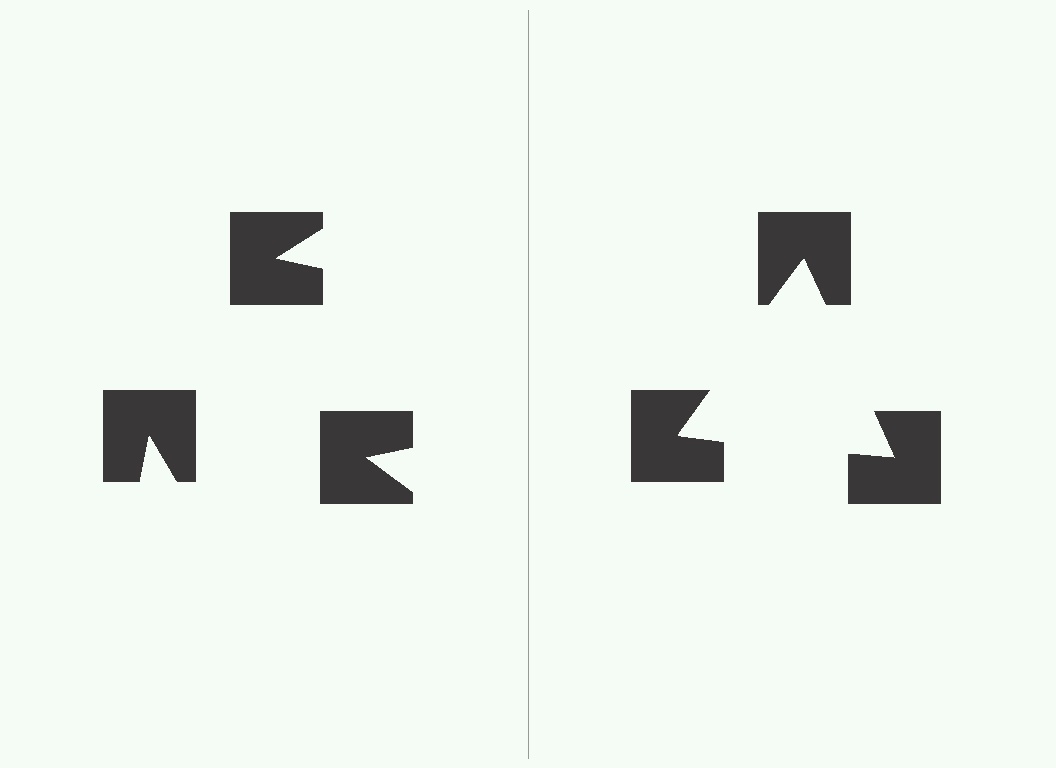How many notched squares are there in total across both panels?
6 — 3 on each side.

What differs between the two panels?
The notched squares are positioned identically on both sides; only the wedge orientations differ. On the right they align to a triangle; on the left they are misaligned.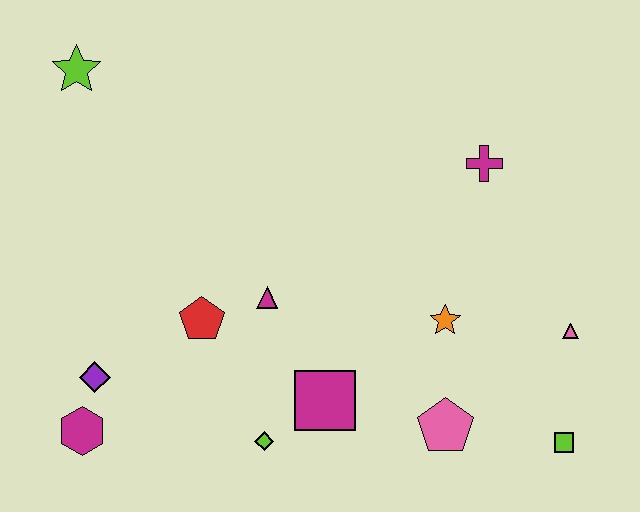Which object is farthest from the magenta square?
The lime star is farthest from the magenta square.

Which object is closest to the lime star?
The red pentagon is closest to the lime star.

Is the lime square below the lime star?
Yes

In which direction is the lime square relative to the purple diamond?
The lime square is to the right of the purple diamond.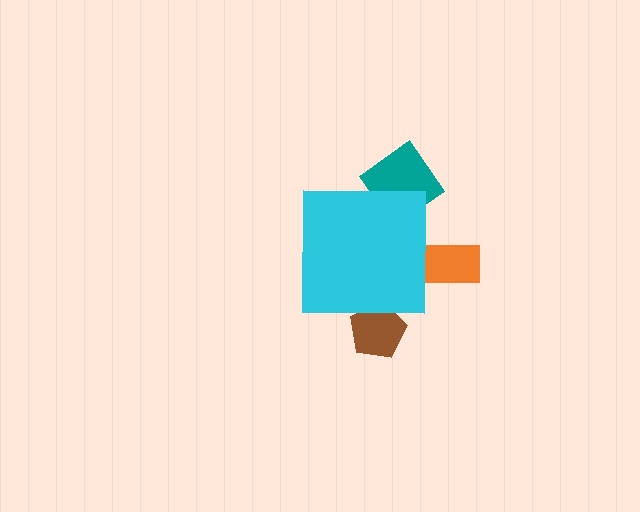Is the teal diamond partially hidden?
Yes, the teal diamond is partially hidden behind the cyan square.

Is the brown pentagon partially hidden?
Yes, the brown pentagon is partially hidden behind the cyan square.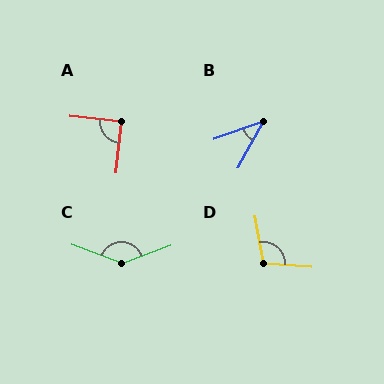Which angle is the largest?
C, at approximately 139 degrees.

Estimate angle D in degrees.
Approximately 104 degrees.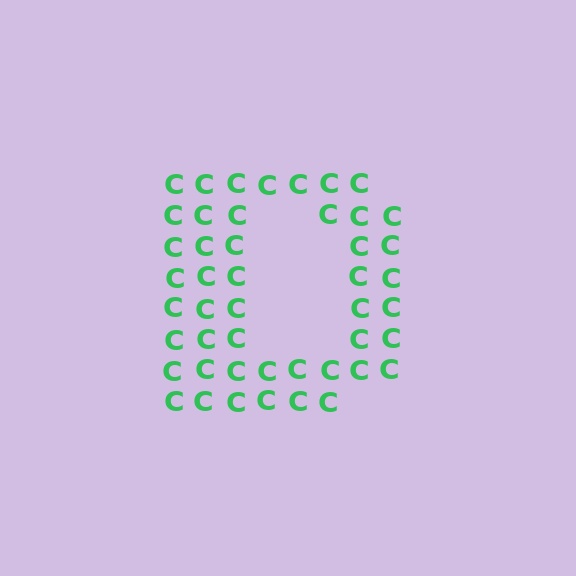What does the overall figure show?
The overall figure shows the letter D.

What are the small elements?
The small elements are letter C's.